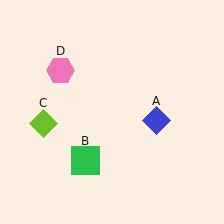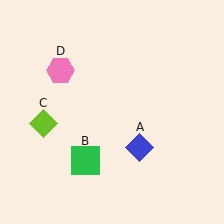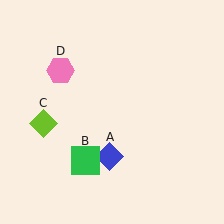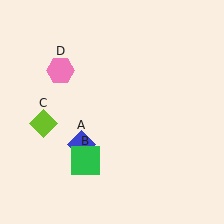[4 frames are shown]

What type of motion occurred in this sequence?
The blue diamond (object A) rotated clockwise around the center of the scene.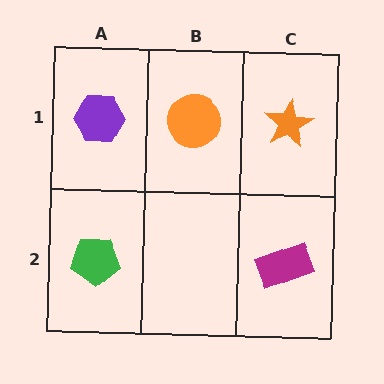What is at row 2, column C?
A magenta rectangle.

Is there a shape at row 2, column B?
No, that cell is empty.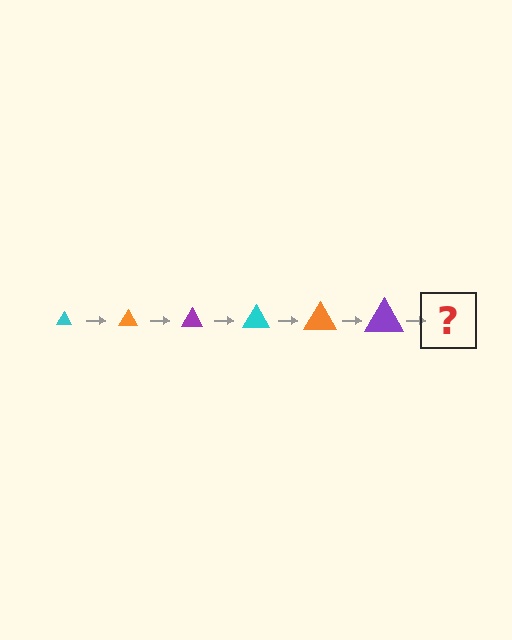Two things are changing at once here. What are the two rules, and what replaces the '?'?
The two rules are that the triangle grows larger each step and the color cycles through cyan, orange, and purple. The '?' should be a cyan triangle, larger than the previous one.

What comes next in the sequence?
The next element should be a cyan triangle, larger than the previous one.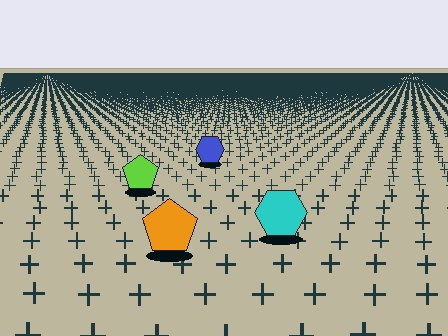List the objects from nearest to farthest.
From nearest to farthest: the orange pentagon, the cyan hexagon, the lime pentagon, the blue hexagon.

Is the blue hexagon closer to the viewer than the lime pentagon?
No. The lime pentagon is closer — you can tell from the texture gradient: the ground texture is coarser near it.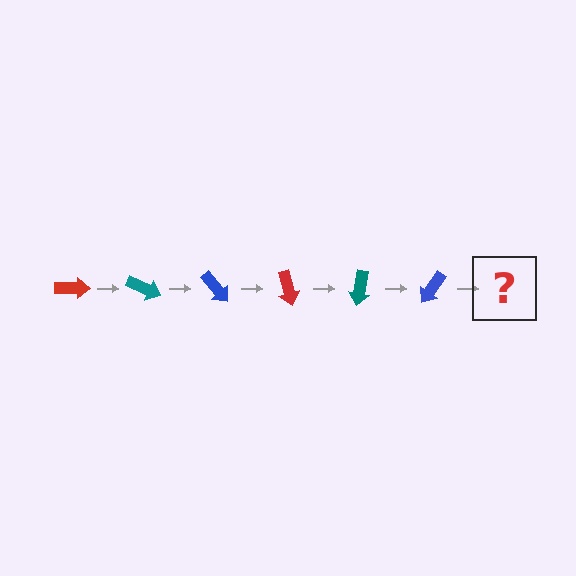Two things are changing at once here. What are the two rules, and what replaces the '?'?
The two rules are that it rotates 25 degrees each step and the color cycles through red, teal, and blue. The '?' should be a red arrow, rotated 150 degrees from the start.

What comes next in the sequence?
The next element should be a red arrow, rotated 150 degrees from the start.